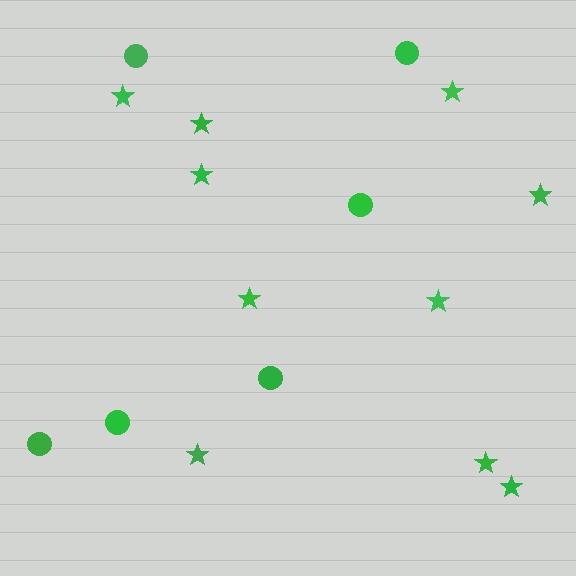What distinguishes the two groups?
There are 2 groups: one group of stars (10) and one group of circles (6).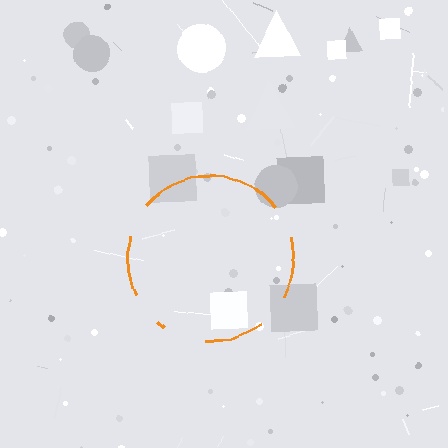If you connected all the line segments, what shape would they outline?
They would outline a circle.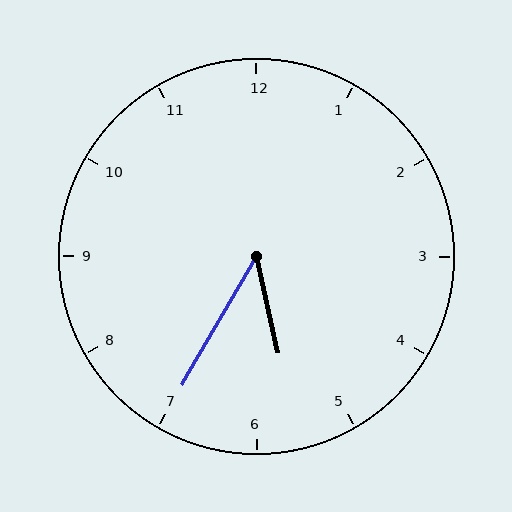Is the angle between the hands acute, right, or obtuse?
It is acute.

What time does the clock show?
5:35.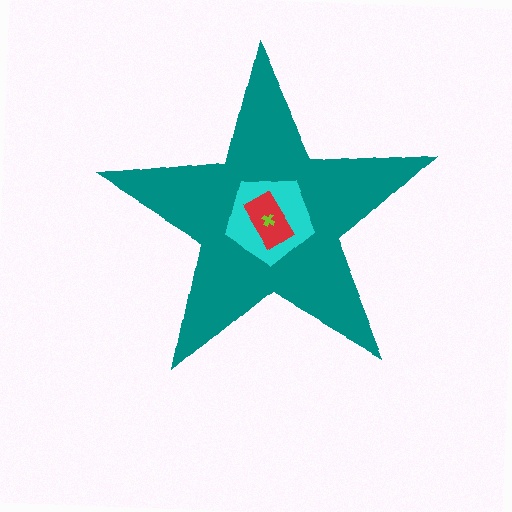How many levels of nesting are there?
4.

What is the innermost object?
The lime cross.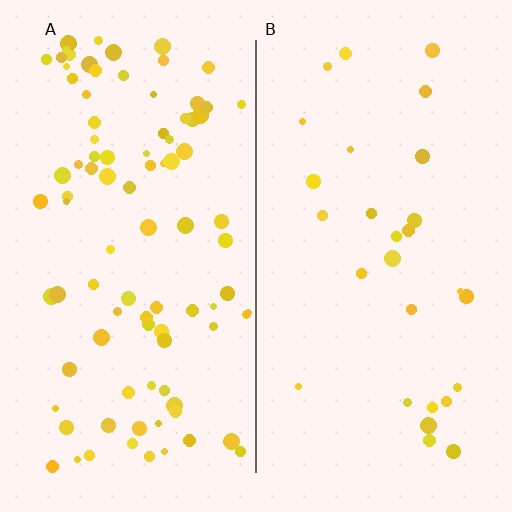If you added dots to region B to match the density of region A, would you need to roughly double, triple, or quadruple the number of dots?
Approximately triple.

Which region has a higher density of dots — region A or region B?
A (the left).